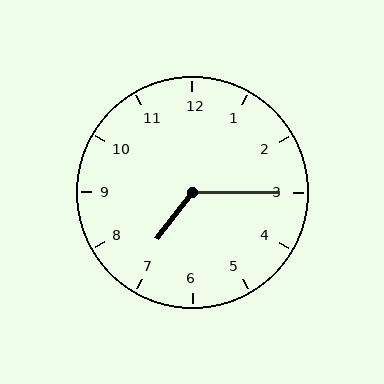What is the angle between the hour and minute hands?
Approximately 128 degrees.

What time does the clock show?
7:15.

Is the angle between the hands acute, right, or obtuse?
It is obtuse.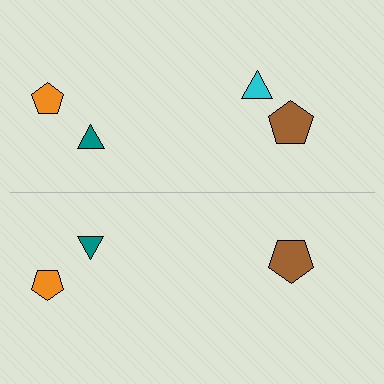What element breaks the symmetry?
A cyan triangle is missing from the bottom side.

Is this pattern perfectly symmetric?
No, the pattern is not perfectly symmetric. A cyan triangle is missing from the bottom side.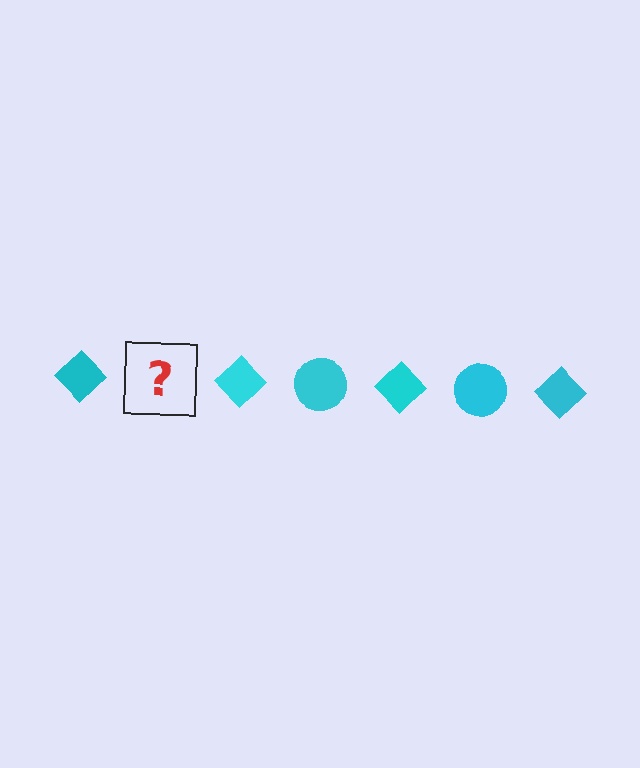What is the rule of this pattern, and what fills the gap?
The rule is that the pattern cycles through diamond, circle shapes in cyan. The gap should be filled with a cyan circle.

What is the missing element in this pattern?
The missing element is a cyan circle.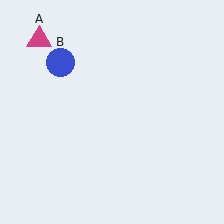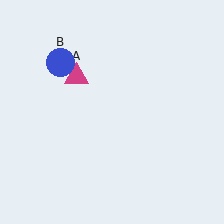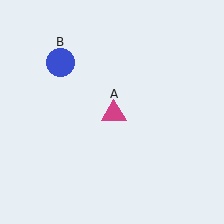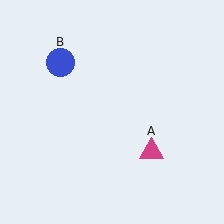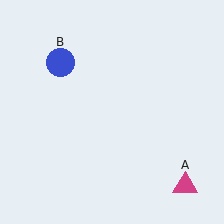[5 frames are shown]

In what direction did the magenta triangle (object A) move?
The magenta triangle (object A) moved down and to the right.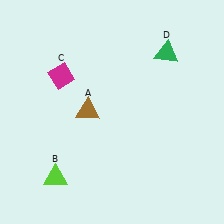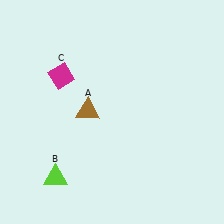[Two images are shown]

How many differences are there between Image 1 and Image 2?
There is 1 difference between the two images.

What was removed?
The green triangle (D) was removed in Image 2.